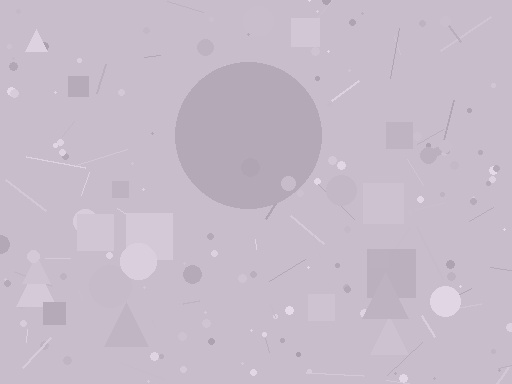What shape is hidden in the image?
A circle is hidden in the image.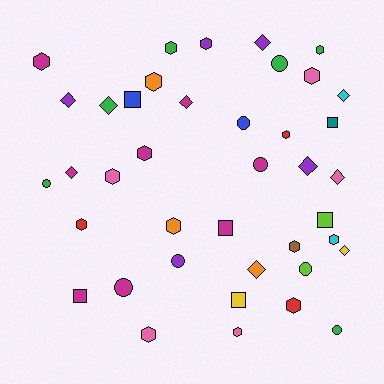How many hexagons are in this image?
There are 16 hexagons.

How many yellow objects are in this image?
There are 2 yellow objects.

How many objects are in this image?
There are 40 objects.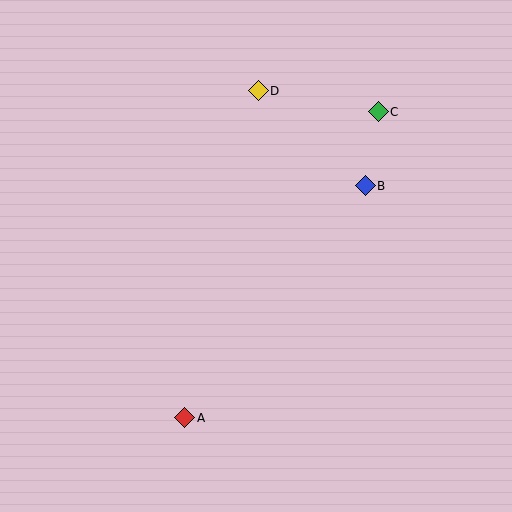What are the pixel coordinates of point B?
Point B is at (365, 186).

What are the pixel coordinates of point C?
Point C is at (378, 112).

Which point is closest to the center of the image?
Point B at (365, 186) is closest to the center.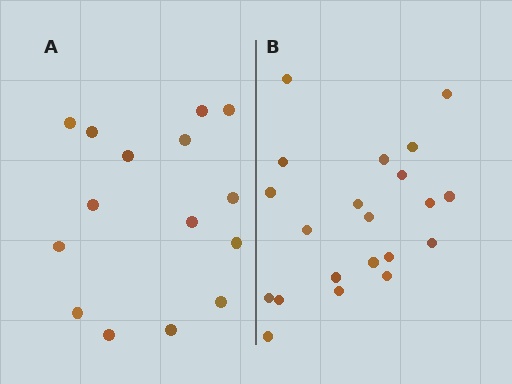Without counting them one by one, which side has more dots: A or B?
Region B (the right region) has more dots.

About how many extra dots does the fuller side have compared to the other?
Region B has about 6 more dots than region A.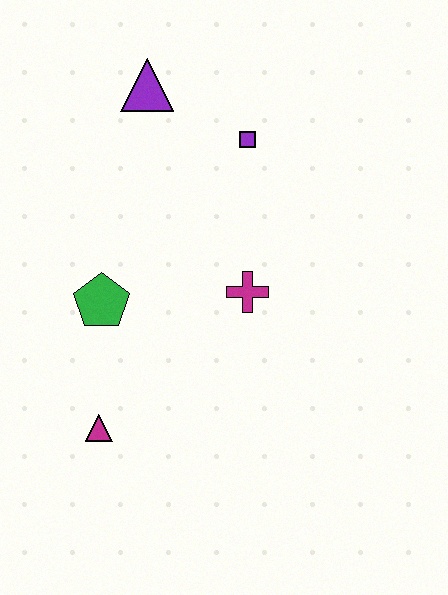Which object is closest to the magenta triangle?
The green pentagon is closest to the magenta triangle.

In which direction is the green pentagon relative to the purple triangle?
The green pentagon is below the purple triangle.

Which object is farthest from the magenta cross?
The purple triangle is farthest from the magenta cross.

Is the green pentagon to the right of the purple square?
No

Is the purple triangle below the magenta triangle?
No